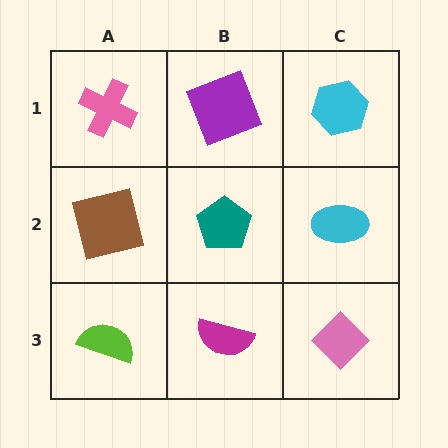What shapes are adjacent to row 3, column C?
A cyan ellipse (row 2, column C), a magenta semicircle (row 3, column B).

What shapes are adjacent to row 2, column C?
A cyan hexagon (row 1, column C), a pink diamond (row 3, column C), a teal pentagon (row 2, column B).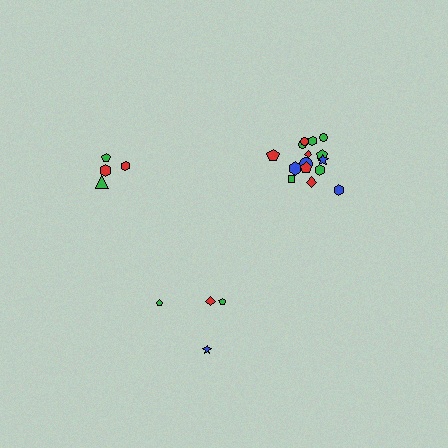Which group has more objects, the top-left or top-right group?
The top-right group.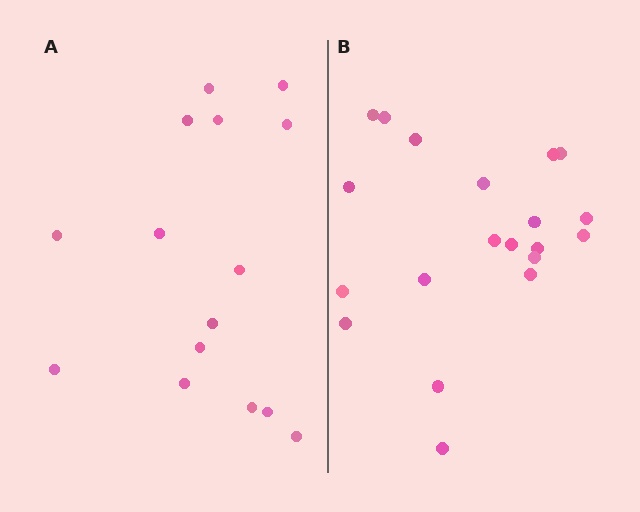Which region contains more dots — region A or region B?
Region B (the right region) has more dots.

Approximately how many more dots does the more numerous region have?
Region B has about 5 more dots than region A.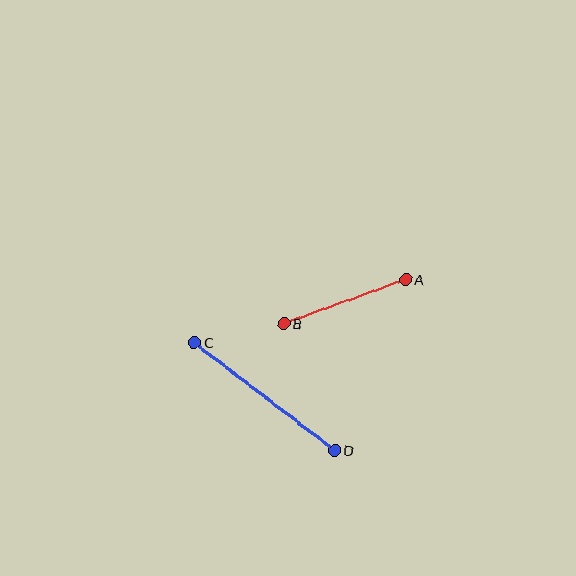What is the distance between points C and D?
The distance is approximately 177 pixels.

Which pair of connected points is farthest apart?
Points C and D are farthest apart.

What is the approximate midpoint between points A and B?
The midpoint is at approximately (345, 302) pixels.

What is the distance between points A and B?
The distance is approximately 130 pixels.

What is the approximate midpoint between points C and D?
The midpoint is at approximately (265, 396) pixels.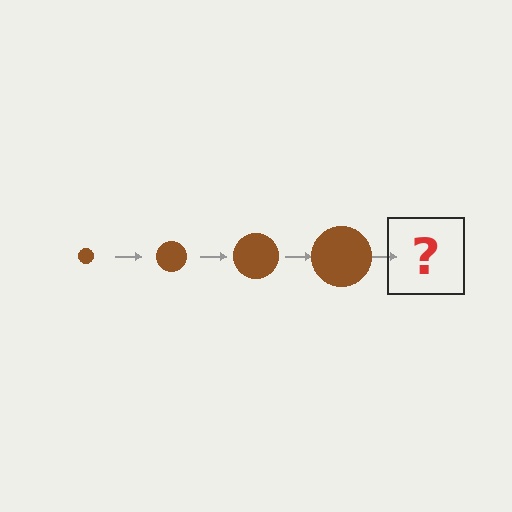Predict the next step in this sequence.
The next step is a brown circle, larger than the previous one.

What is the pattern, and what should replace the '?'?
The pattern is that the circle gets progressively larger each step. The '?' should be a brown circle, larger than the previous one.